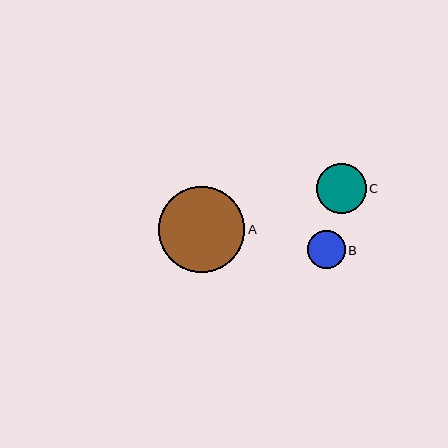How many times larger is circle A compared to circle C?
Circle A is approximately 1.7 times the size of circle C.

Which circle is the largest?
Circle A is the largest with a size of approximately 86 pixels.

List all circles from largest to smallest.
From largest to smallest: A, C, B.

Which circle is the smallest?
Circle B is the smallest with a size of approximately 38 pixels.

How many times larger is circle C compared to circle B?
Circle C is approximately 1.3 times the size of circle B.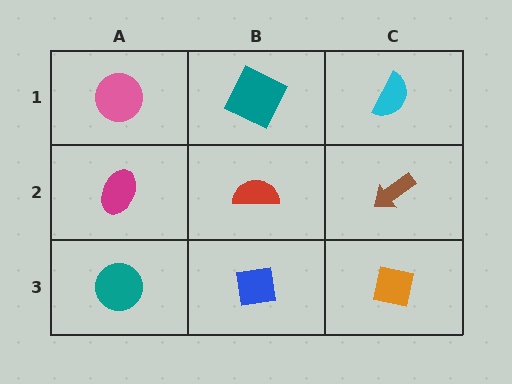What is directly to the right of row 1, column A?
A teal square.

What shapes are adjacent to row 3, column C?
A brown arrow (row 2, column C), a blue square (row 3, column B).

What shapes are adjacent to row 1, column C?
A brown arrow (row 2, column C), a teal square (row 1, column B).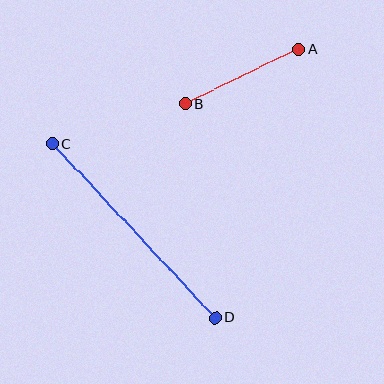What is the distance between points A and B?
The distance is approximately 126 pixels.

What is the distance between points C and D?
The distance is approximately 238 pixels.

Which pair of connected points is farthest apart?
Points C and D are farthest apart.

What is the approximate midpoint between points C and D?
The midpoint is at approximately (133, 231) pixels.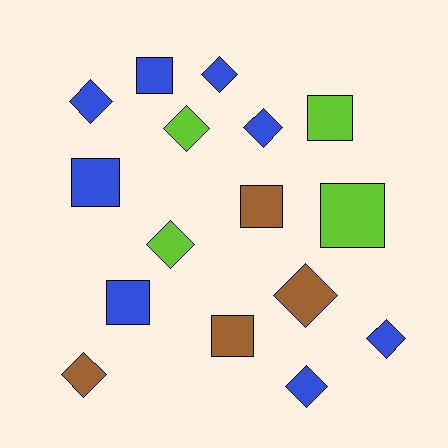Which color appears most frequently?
Blue, with 8 objects.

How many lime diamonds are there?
There are 2 lime diamonds.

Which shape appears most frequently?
Diamond, with 9 objects.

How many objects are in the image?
There are 16 objects.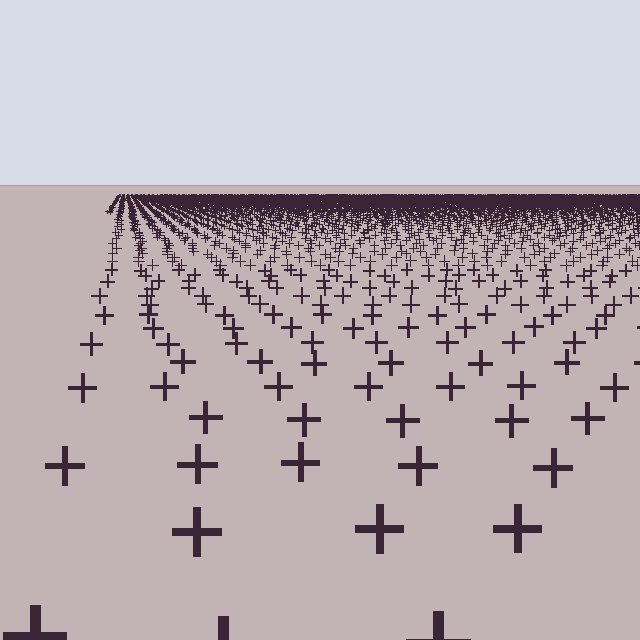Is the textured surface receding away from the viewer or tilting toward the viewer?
The surface is receding away from the viewer. Texture elements get smaller and denser toward the top.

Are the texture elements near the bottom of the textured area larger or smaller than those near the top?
Larger. Near the bottom, elements are closer to the viewer and appear at a bigger on-screen size.